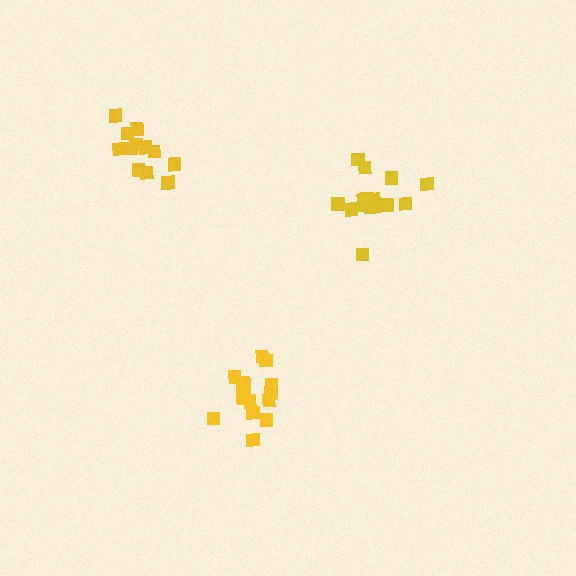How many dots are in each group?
Group 1: 16 dots, Group 2: 12 dots, Group 3: 16 dots (44 total).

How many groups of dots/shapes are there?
There are 3 groups.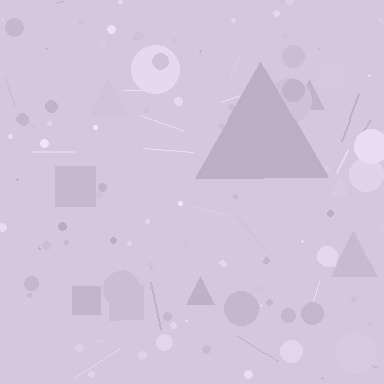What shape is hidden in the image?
A triangle is hidden in the image.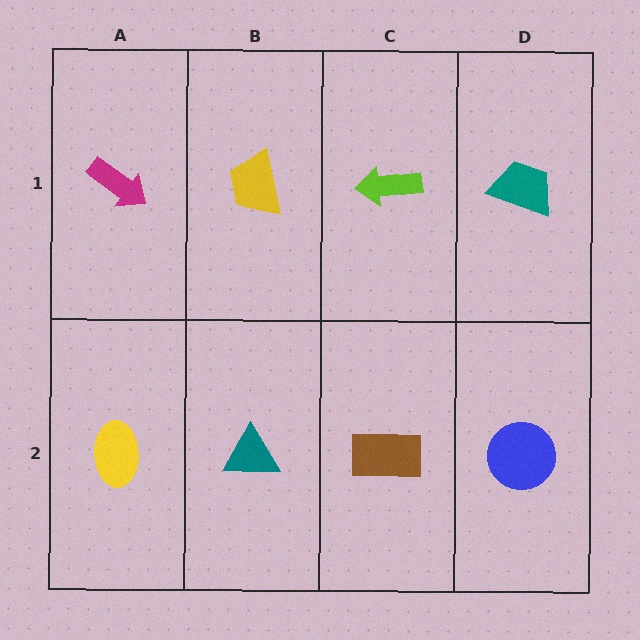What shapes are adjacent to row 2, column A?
A magenta arrow (row 1, column A), a teal triangle (row 2, column B).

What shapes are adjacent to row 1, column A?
A yellow ellipse (row 2, column A), a yellow trapezoid (row 1, column B).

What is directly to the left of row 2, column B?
A yellow ellipse.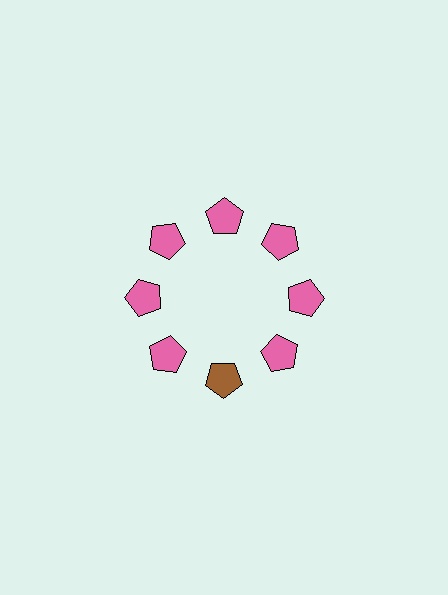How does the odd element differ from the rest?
It has a different color: brown instead of pink.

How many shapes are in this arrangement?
There are 8 shapes arranged in a ring pattern.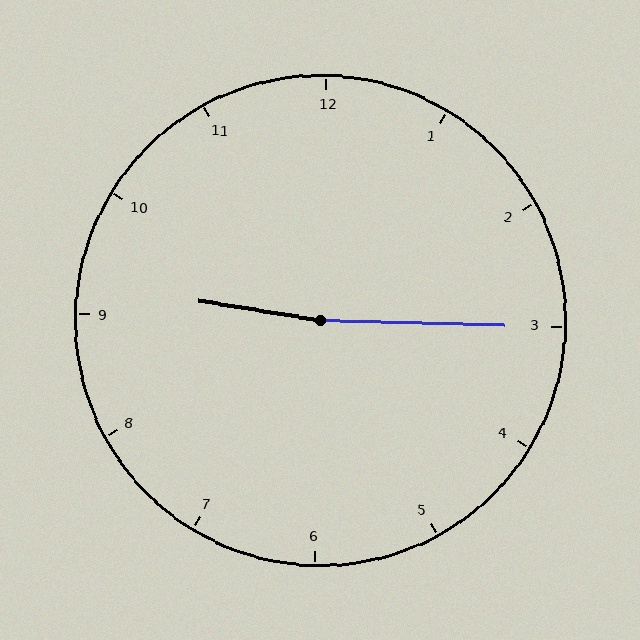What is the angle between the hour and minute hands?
Approximately 172 degrees.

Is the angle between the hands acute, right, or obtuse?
It is obtuse.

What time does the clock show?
9:15.